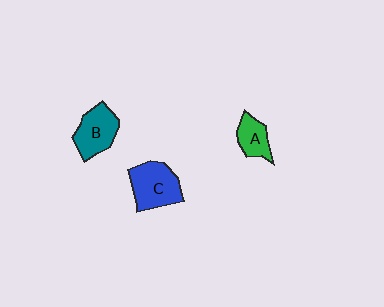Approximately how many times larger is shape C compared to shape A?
Approximately 1.7 times.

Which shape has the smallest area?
Shape A (green).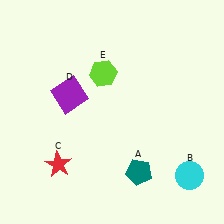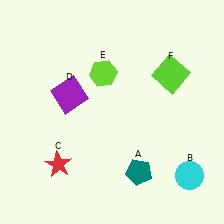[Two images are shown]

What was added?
A lime square (F) was added in Image 2.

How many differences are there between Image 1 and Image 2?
There is 1 difference between the two images.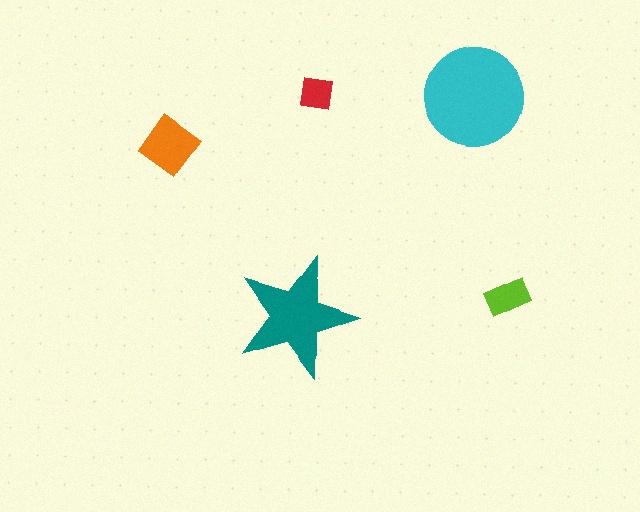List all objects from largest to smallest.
The cyan circle, the teal star, the orange diamond, the lime rectangle, the red square.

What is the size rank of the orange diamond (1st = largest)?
3rd.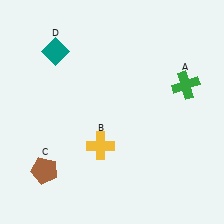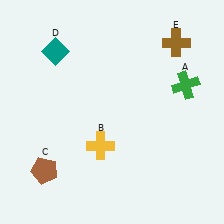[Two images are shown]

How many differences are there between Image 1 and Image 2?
There is 1 difference between the two images.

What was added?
A brown cross (E) was added in Image 2.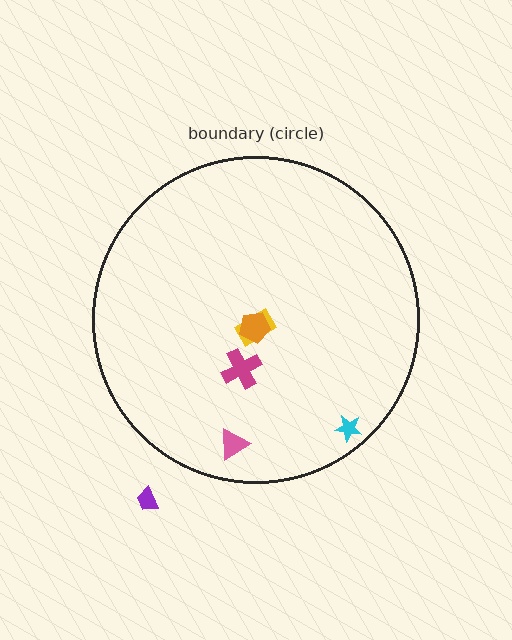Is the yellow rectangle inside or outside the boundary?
Inside.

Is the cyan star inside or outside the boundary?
Inside.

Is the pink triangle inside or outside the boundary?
Inside.